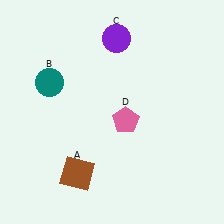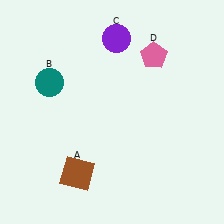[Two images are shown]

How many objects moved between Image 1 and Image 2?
1 object moved between the two images.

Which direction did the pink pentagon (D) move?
The pink pentagon (D) moved up.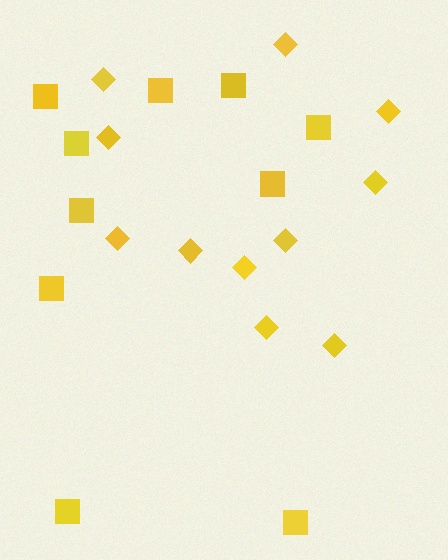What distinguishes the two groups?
There are 2 groups: one group of diamonds (11) and one group of squares (10).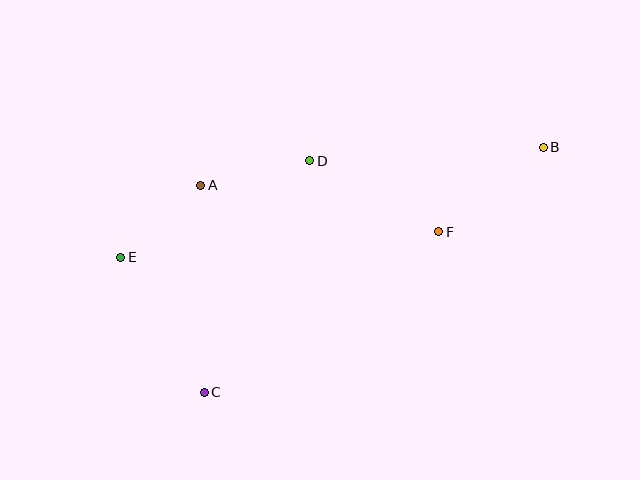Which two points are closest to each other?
Points A and E are closest to each other.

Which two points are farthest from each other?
Points B and E are farthest from each other.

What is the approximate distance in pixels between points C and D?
The distance between C and D is approximately 255 pixels.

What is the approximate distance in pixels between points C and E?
The distance between C and E is approximately 159 pixels.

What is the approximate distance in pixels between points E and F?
The distance between E and F is approximately 319 pixels.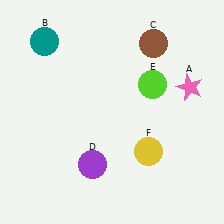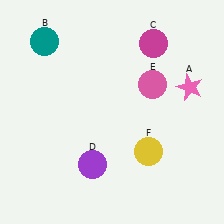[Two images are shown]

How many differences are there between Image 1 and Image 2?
There are 2 differences between the two images.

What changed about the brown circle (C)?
In Image 1, C is brown. In Image 2, it changed to magenta.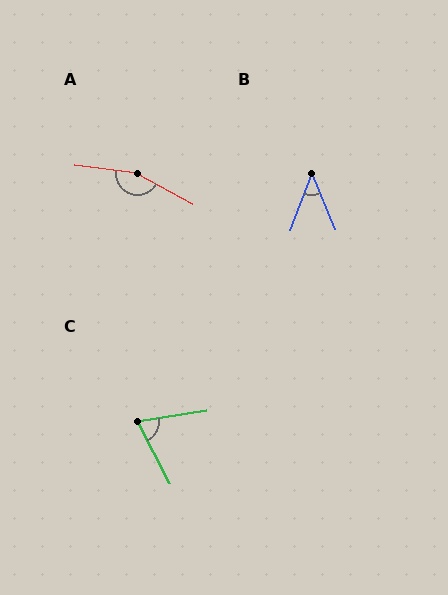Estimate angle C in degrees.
Approximately 71 degrees.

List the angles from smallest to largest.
B (43°), C (71°), A (159°).